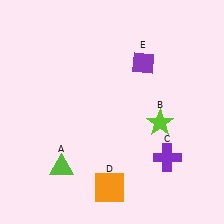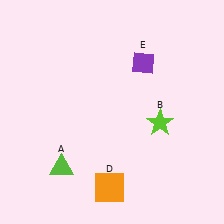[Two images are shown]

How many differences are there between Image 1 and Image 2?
There is 1 difference between the two images.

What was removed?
The purple cross (C) was removed in Image 2.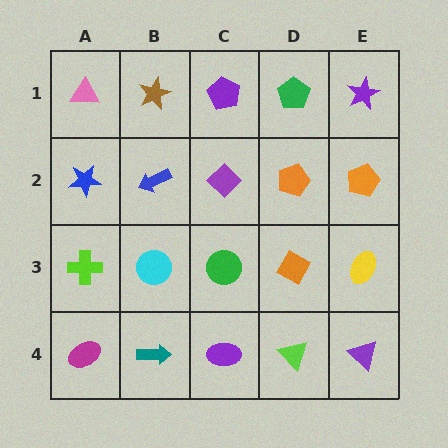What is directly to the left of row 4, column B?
A magenta ellipse.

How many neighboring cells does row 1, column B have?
3.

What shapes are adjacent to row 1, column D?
An orange pentagon (row 2, column D), a purple pentagon (row 1, column C), a purple star (row 1, column E).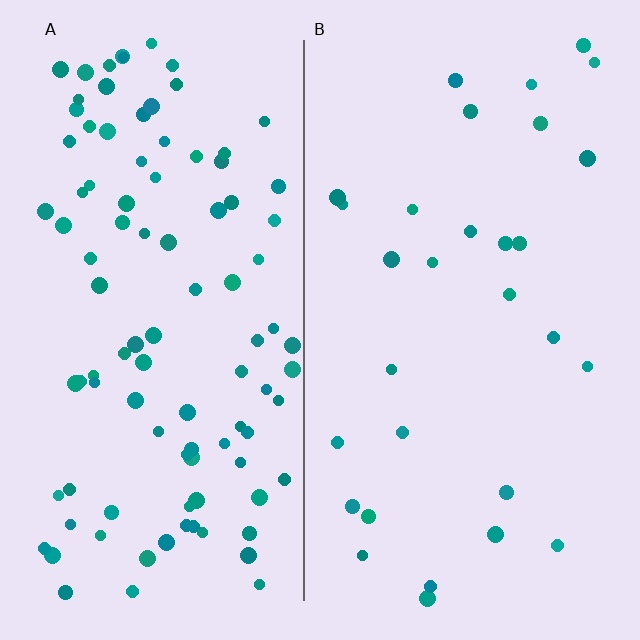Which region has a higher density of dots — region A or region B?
A (the left).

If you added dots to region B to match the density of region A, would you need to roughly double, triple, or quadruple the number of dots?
Approximately triple.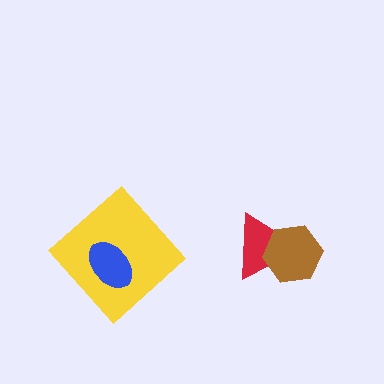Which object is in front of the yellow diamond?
The blue ellipse is in front of the yellow diamond.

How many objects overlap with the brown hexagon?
1 object overlaps with the brown hexagon.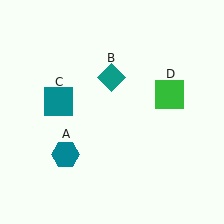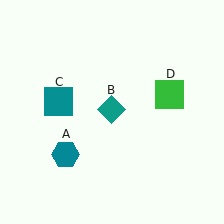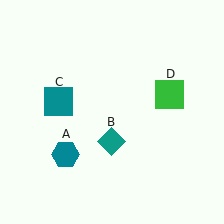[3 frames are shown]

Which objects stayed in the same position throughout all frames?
Teal hexagon (object A) and teal square (object C) and green square (object D) remained stationary.